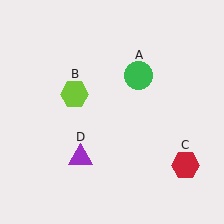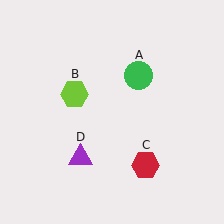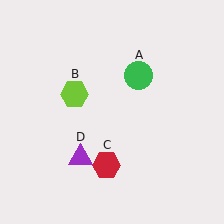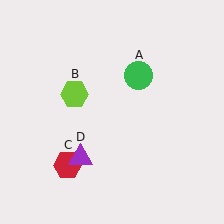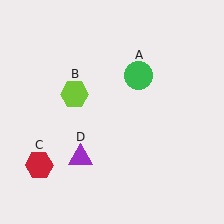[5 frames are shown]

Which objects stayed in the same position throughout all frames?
Green circle (object A) and lime hexagon (object B) and purple triangle (object D) remained stationary.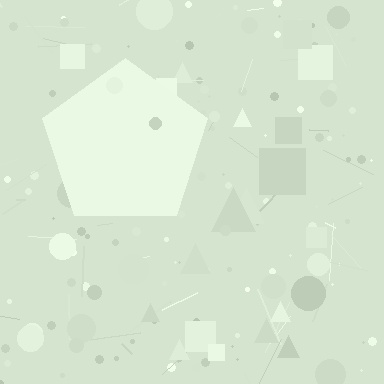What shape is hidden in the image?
A pentagon is hidden in the image.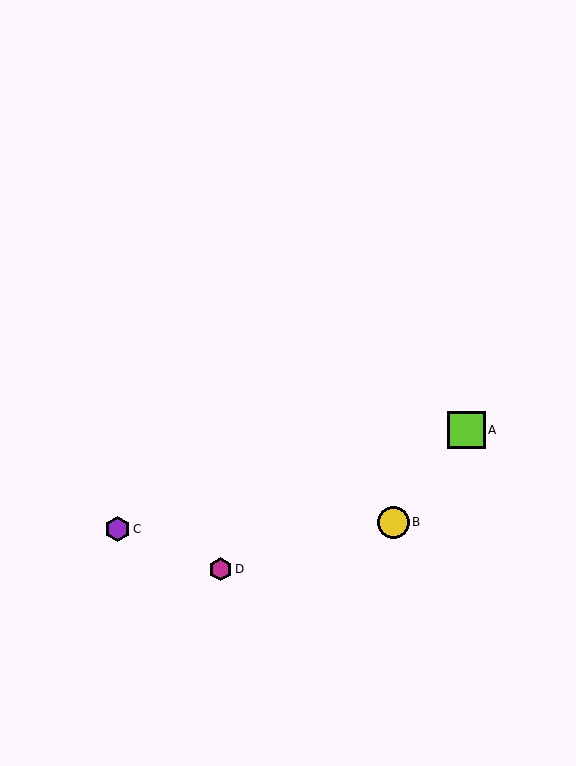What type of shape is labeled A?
Shape A is a lime square.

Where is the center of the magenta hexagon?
The center of the magenta hexagon is at (221, 569).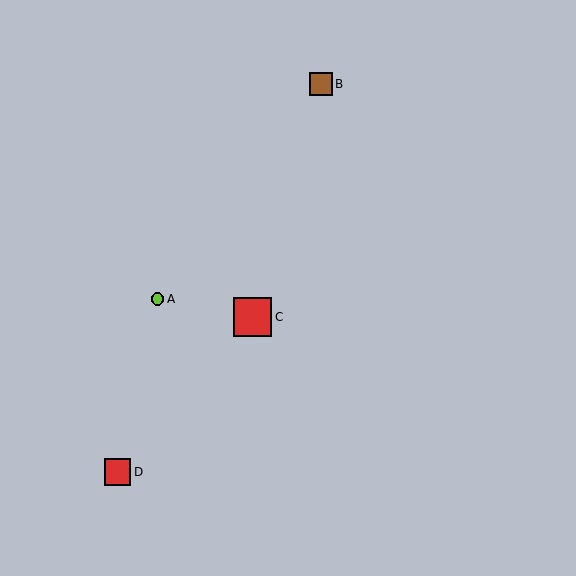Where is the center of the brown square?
The center of the brown square is at (321, 84).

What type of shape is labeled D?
Shape D is a red square.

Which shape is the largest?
The red square (labeled C) is the largest.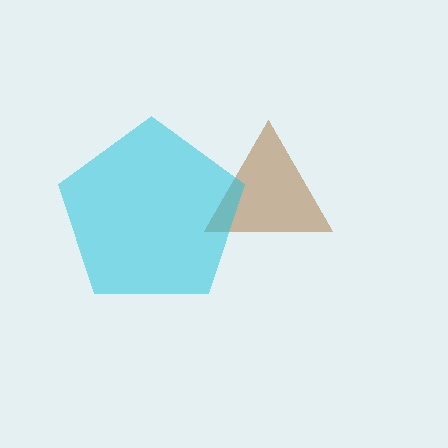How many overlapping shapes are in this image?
There are 2 overlapping shapes in the image.